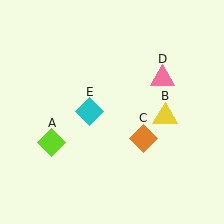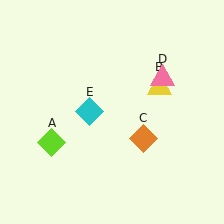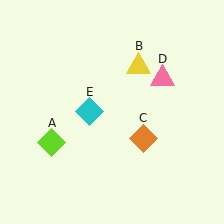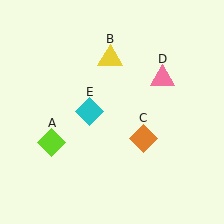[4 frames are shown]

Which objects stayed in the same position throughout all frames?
Lime diamond (object A) and orange diamond (object C) and pink triangle (object D) and cyan diamond (object E) remained stationary.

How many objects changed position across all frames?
1 object changed position: yellow triangle (object B).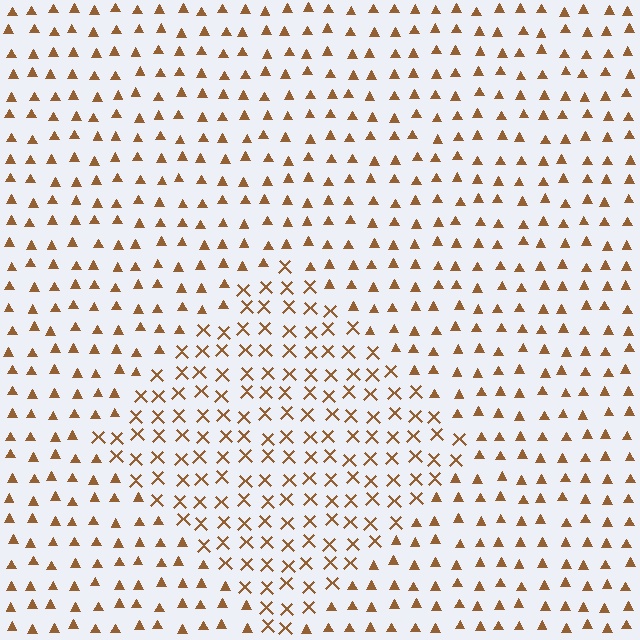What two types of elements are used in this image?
The image uses X marks inside the diamond region and triangles outside it.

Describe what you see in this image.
The image is filled with small brown elements arranged in a uniform grid. A diamond-shaped region contains X marks, while the surrounding area contains triangles. The boundary is defined purely by the change in element shape.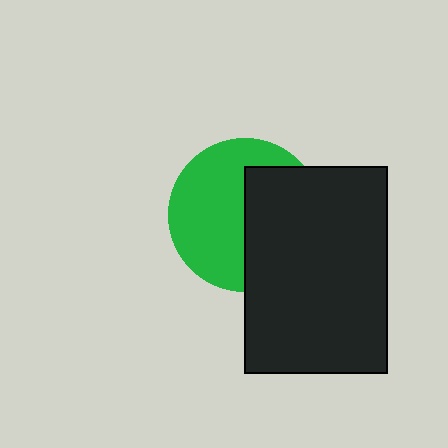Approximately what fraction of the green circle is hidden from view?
Roughly 45% of the green circle is hidden behind the black rectangle.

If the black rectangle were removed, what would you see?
You would see the complete green circle.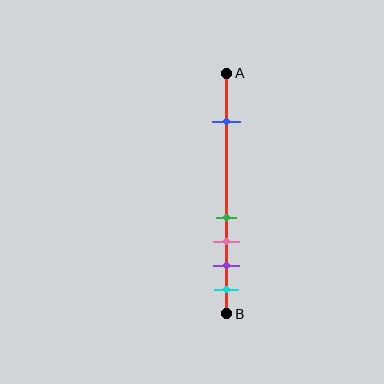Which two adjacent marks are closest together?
The green and pink marks are the closest adjacent pair.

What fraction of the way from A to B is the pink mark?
The pink mark is approximately 70% (0.7) of the way from A to B.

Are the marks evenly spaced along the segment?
No, the marks are not evenly spaced.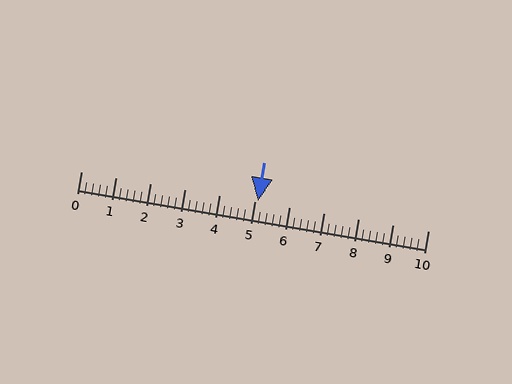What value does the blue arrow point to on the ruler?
The blue arrow points to approximately 5.1.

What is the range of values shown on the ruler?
The ruler shows values from 0 to 10.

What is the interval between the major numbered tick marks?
The major tick marks are spaced 1 units apart.